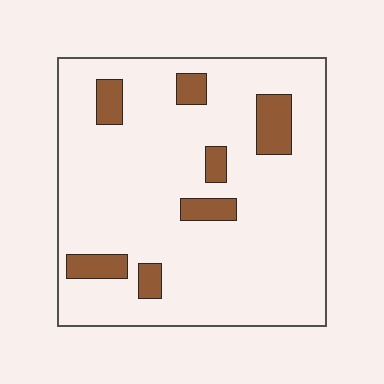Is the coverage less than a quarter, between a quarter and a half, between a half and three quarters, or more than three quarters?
Less than a quarter.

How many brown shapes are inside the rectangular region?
7.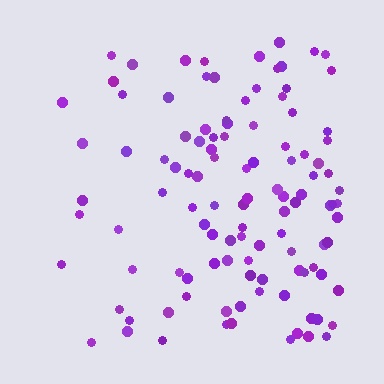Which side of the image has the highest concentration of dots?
The right.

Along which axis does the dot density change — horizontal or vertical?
Horizontal.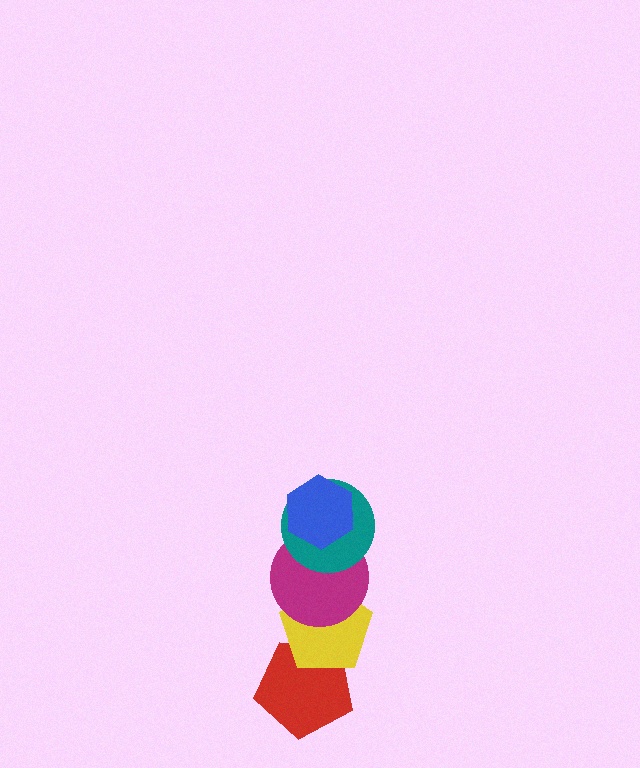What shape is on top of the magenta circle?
The teal circle is on top of the magenta circle.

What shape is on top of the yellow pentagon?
The magenta circle is on top of the yellow pentagon.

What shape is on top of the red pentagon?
The yellow pentagon is on top of the red pentagon.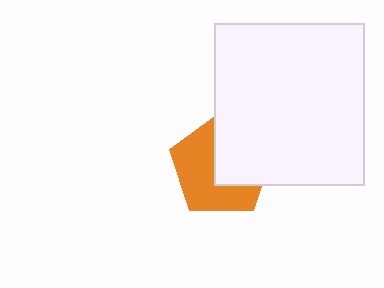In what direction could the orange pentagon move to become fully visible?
The orange pentagon could move toward the lower-left. That would shift it out from behind the white rectangle entirely.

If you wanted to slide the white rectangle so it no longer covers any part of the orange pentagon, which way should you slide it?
Slide it toward the upper-right — that is the most direct way to separate the two shapes.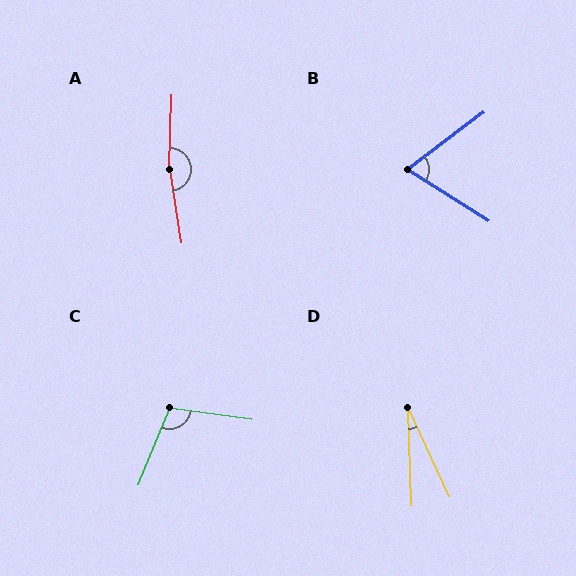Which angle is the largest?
A, at approximately 169 degrees.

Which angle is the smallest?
D, at approximately 23 degrees.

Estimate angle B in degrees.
Approximately 69 degrees.